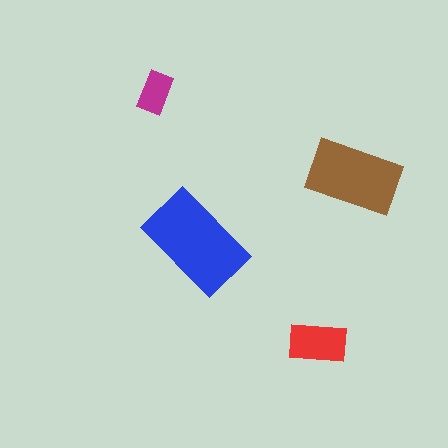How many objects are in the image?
There are 4 objects in the image.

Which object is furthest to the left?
The magenta rectangle is leftmost.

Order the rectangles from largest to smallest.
the blue one, the brown one, the red one, the magenta one.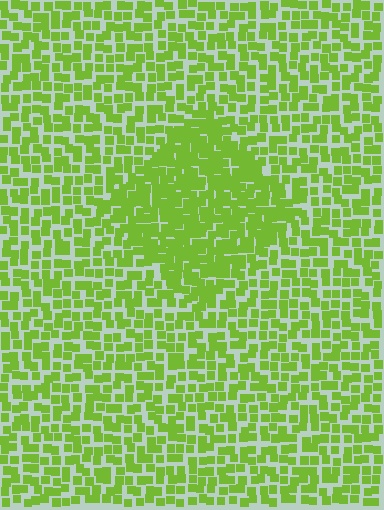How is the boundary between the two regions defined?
The boundary is defined by a change in element density (approximately 1.7x ratio). All elements are the same color, size, and shape.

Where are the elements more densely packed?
The elements are more densely packed inside the diamond boundary.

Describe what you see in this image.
The image contains small lime elements arranged at two different densities. A diamond-shaped region is visible where the elements are more densely packed than the surrounding area.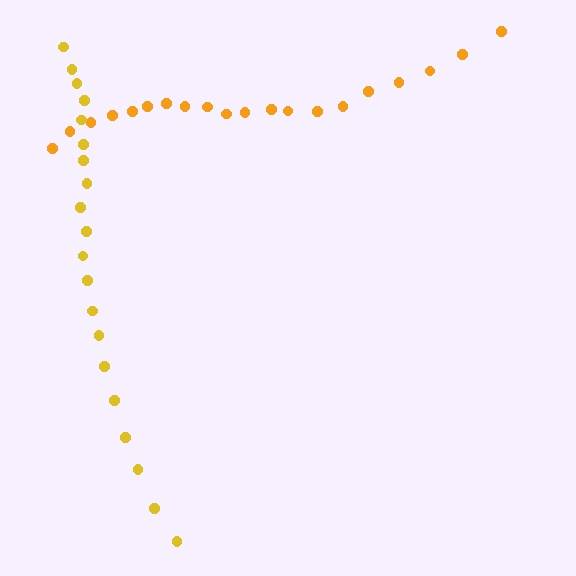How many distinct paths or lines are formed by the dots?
There are 2 distinct paths.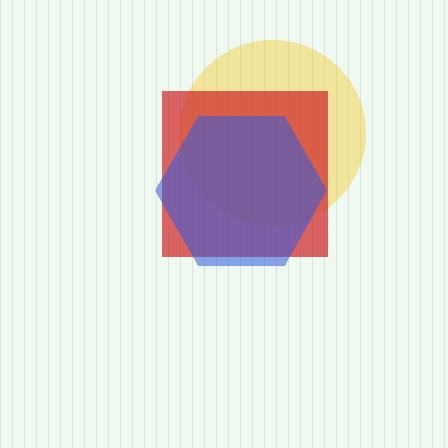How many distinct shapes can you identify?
There are 3 distinct shapes: a yellow circle, a red square, a blue hexagon.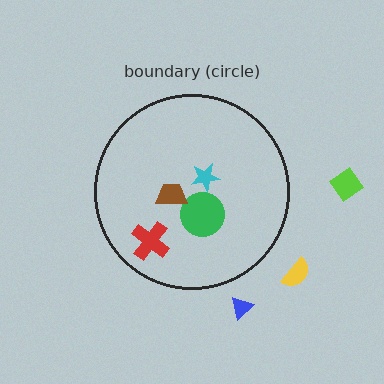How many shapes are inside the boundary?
4 inside, 3 outside.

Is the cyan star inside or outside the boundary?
Inside.